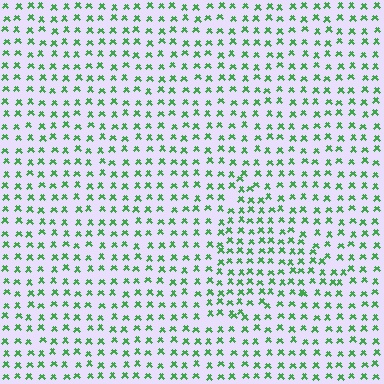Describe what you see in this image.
The image contains small green elements arranged at two different densities. A triangle-shaped region is visible where the elements are more densely packed than the surrounding area.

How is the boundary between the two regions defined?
The boundary is defined by a change in element density (approximately 1.4x ratio). All elements are the same color, size, and shape.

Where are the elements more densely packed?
The elements are more densely packed inside the triangle boundary.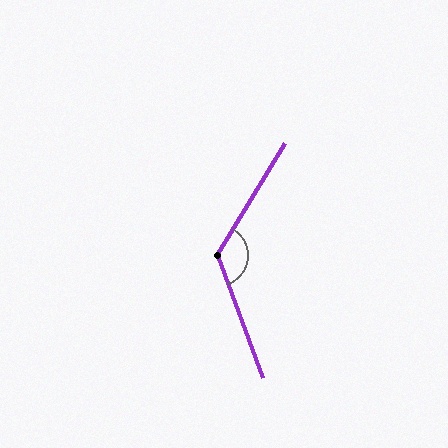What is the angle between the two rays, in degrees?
Approximately 128 degrees.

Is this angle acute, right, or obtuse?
It is obtuse.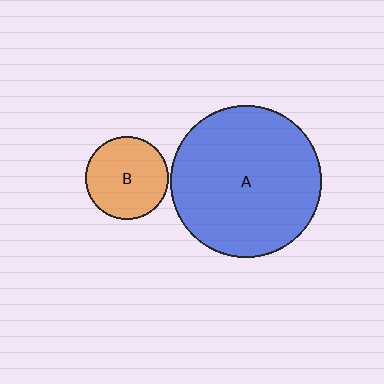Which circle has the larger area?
Circle A (blue).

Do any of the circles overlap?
No, none of the circles overlap.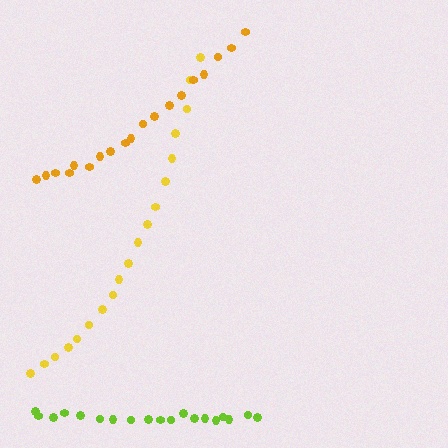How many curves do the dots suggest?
There are 3 distinct paths.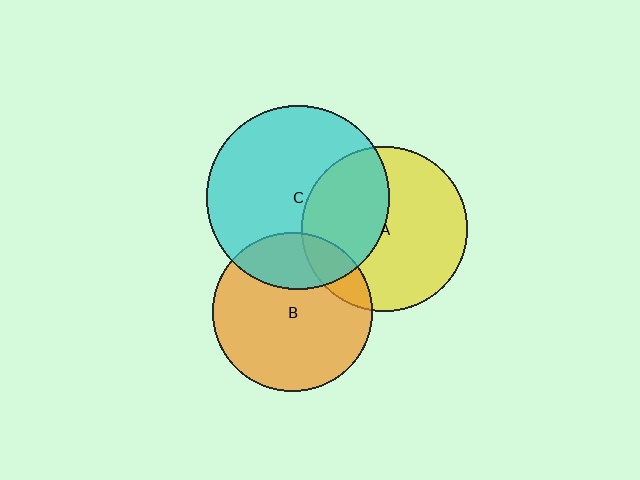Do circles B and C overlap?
Yes.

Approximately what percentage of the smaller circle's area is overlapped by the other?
Approximately 25%.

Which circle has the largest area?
Circle C (cyan).